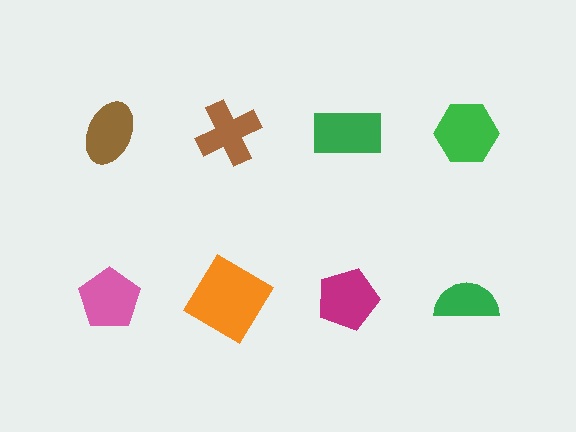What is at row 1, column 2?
A brown cross.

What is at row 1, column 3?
A green rectangle.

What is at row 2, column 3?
A magenta pentagon.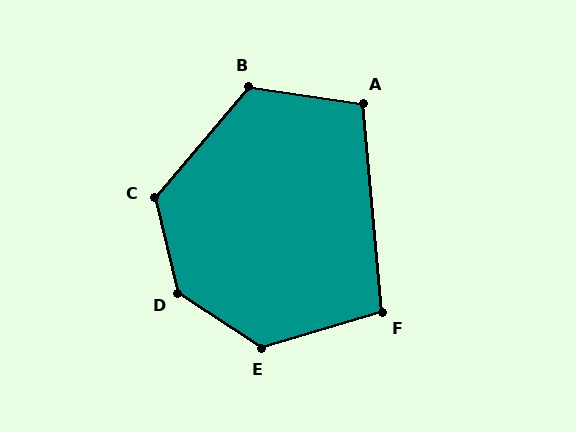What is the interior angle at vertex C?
Approximately 126 degrees (obtuse).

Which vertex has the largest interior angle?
D, at approximately 137 degrees.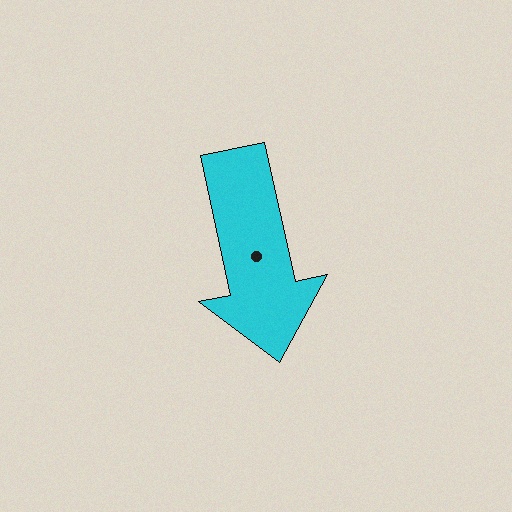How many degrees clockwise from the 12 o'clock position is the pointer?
Approximately 168 degrees.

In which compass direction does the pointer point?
South.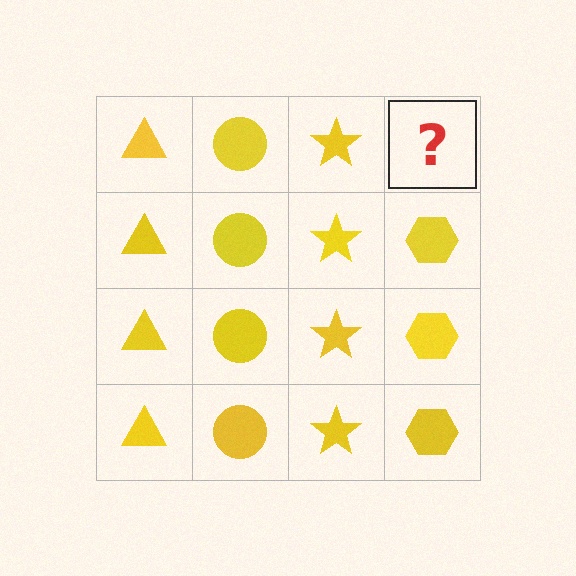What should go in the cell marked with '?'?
The missing cell should contain a yellow hexagon.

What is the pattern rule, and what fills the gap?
The rule is that each column has a consistent shape. The gap should be filled with a yellow hexagon.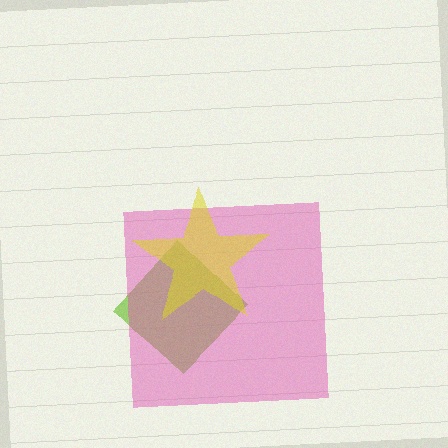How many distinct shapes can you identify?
There are 3 distinct shapes: a lime diamond, a pink square, a yellow star.